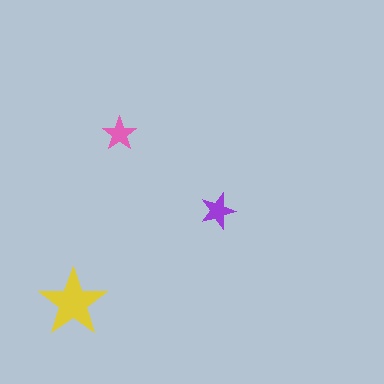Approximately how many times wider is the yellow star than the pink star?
About 2 times wider.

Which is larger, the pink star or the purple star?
The purple one.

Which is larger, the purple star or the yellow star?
The yellow one.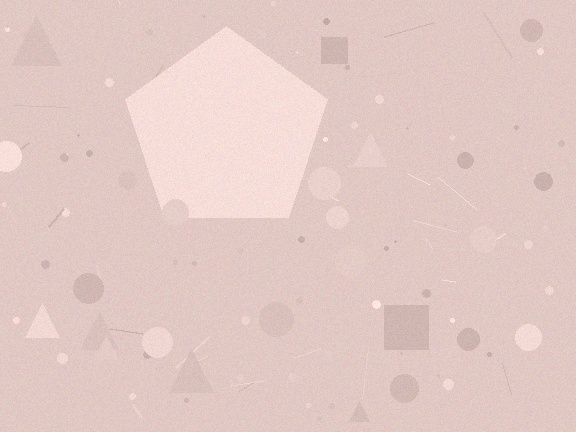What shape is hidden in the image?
A pentagon is hidden in the image.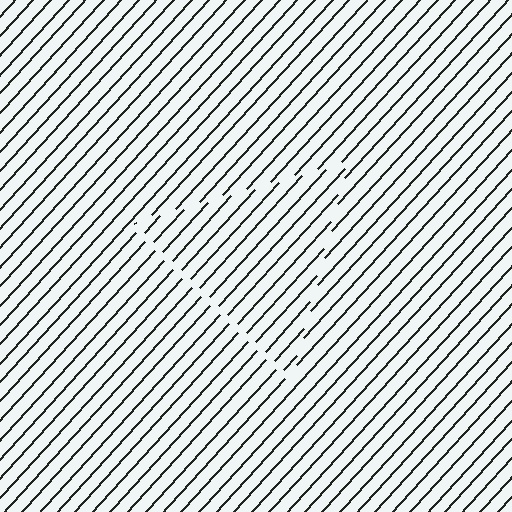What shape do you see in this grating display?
An illusory triangle. The interior of the shape contains the same grating, shifted by half a period — the contour is defined by the phase discontinuity where line-ends from the inner and outer gratings abut.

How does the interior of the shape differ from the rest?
The interior of the shape contains the same grating, shifted by half a period — the contour is defined by the phase discontinuity where line-ends from the inner and outer gratings abut.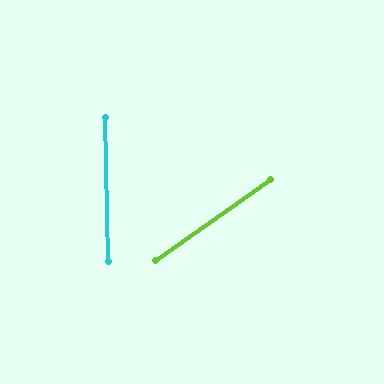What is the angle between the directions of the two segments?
Approximately 56 degrees.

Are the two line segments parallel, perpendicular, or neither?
Neither parallel nor perpendicular — they differ by about 56°.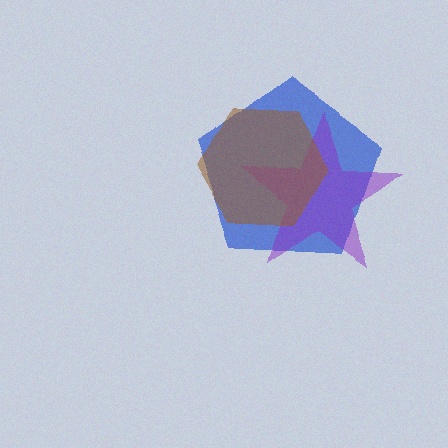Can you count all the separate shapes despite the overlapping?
Yes, there are 3 separate shapes.